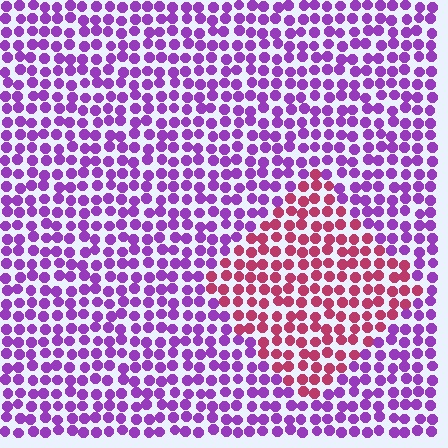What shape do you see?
I see a diamond.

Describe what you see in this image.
The image is filled with small purple elements in a uniform arrangement. A diamond-shaped region is visible where the elements are tinted to a slightly different hue, forming a subtle color boundary.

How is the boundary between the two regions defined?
The boundary is defined purely by a slight shift in hue (about 55 degrees). Spacing, size, and orientation are identical on both sides.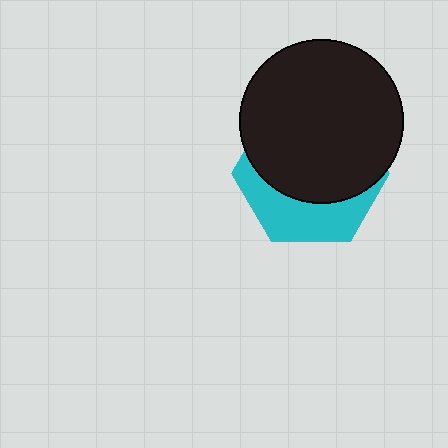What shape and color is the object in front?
The object in front is a black circle.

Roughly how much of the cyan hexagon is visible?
A small part of it is visible (roughly 35%).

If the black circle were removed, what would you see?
You would see the complete cyan hexagon.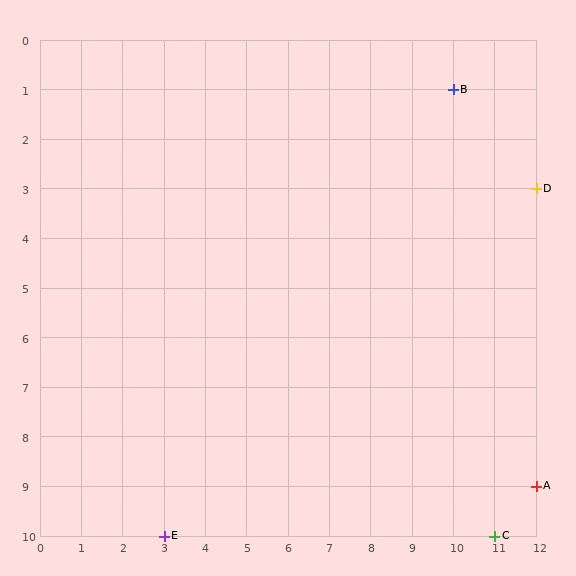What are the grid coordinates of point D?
Point D is at grid coordinates (12, 3).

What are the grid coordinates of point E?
Point E is at grid coordinates (3, 10).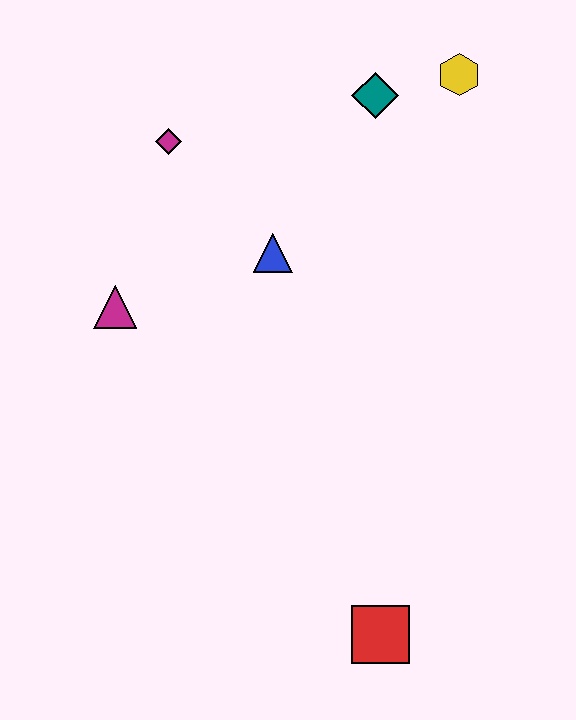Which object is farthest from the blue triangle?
The red square is farthest from the blue triangle.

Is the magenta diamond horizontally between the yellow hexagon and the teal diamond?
No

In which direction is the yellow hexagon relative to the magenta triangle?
The yellow hexagon is to the right of the magenta triangle.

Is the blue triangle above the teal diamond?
No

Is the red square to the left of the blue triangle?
No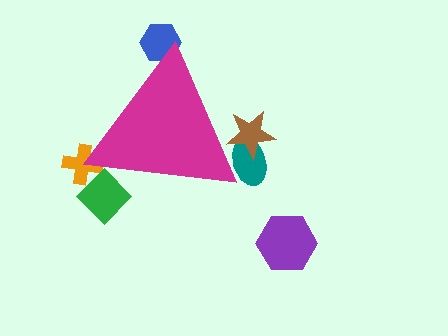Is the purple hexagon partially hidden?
No, the purple hexagon is fully visible.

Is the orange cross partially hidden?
Yes, the orange cross is partially hidden behind the magenta triangle.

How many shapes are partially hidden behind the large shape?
5 shapes are partially hidden.